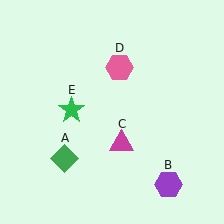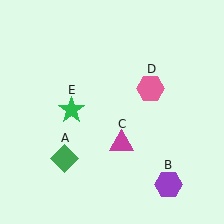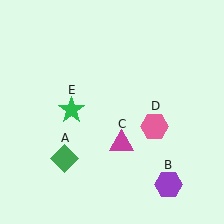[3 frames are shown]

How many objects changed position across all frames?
1 object changed position: pink hexagon (object D).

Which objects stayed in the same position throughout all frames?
Green diamond (object A) and purple hexagon (object B) and magenta triangle (object C) and green star (object E) remained stationary.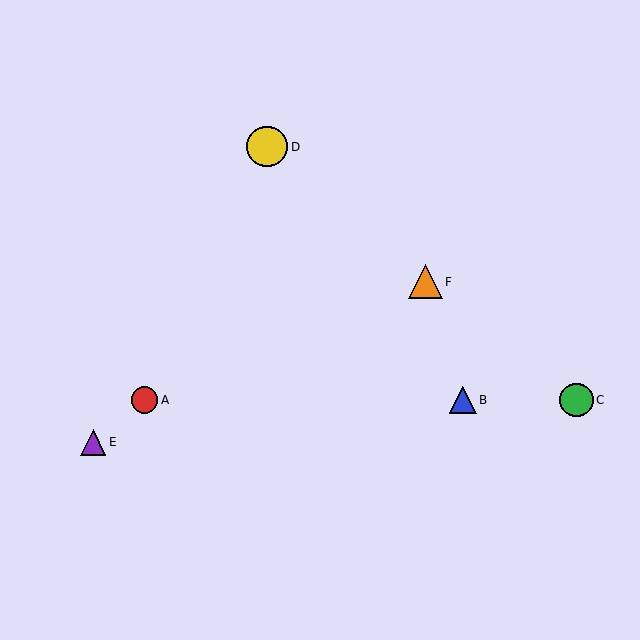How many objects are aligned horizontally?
3 objects (A, B, C) are aligned horizontally.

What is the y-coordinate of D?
Object D is at y≈147.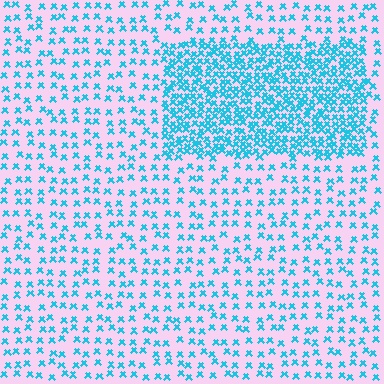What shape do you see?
I see a rectangle.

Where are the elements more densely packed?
The elements are more densely packed inside the rectangle boundary.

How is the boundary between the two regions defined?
The boundary is defined by a change in element density (approximately 2.7x ratio). All elements are the same color, size, and shape.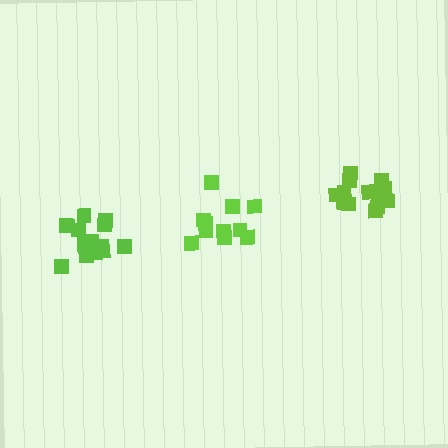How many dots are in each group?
Group 1: 15 dots, Group 2: 11 dots, Group 3: 16 dots (42 total).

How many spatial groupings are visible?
There are 3 spatial groupings.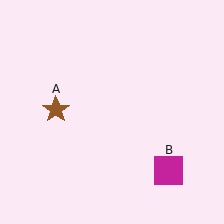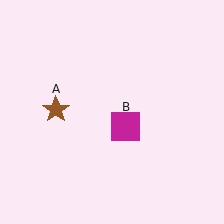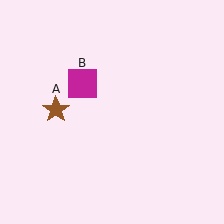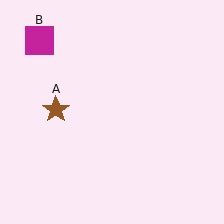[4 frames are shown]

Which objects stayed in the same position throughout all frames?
Brown star (object A) remained stationary.